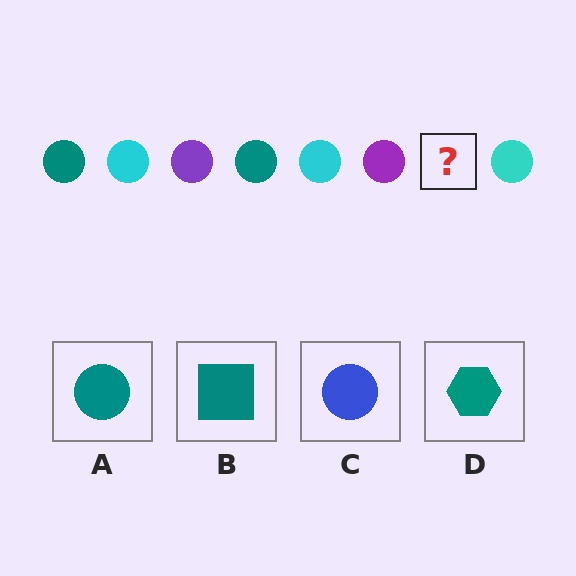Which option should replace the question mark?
Option A.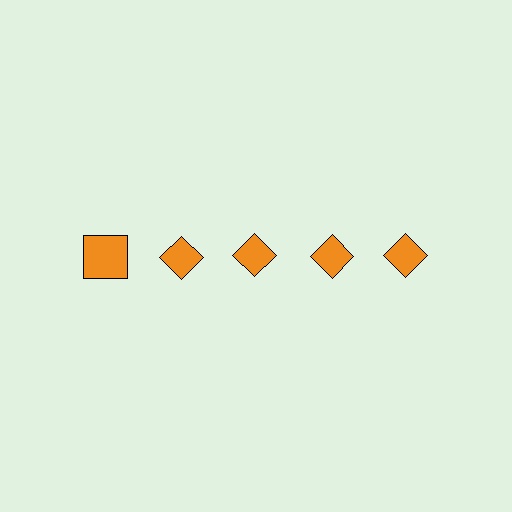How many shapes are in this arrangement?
There are 5 shapes arranged in a grid pattern.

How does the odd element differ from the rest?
It has a different shape: square instead of diamond.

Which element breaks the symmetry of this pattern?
The orange square in the top row, leftmost column breaks the symmetry. All other shapes are orange diamonds.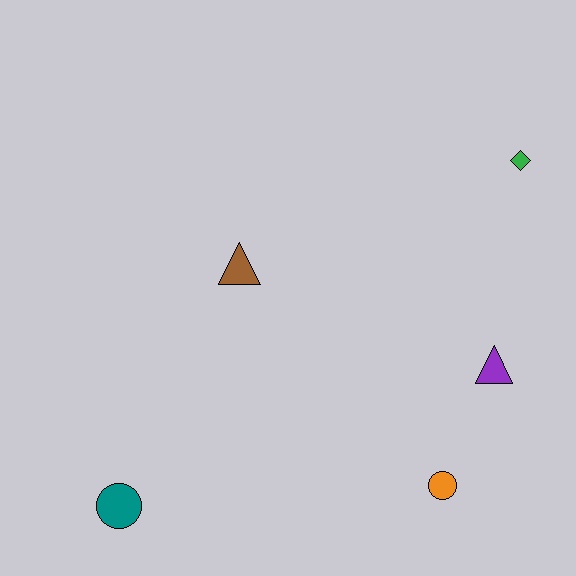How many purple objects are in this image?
There is 1 purple object.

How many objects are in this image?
There are 5 objects.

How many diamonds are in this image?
There is 1 diamond.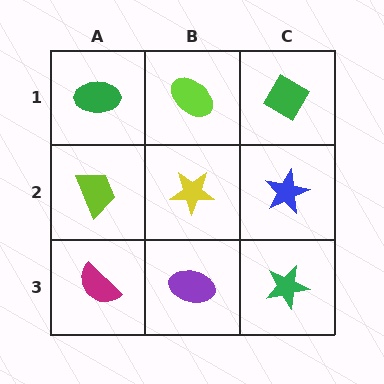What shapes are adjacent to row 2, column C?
A green diamond (row 1, column C), a green star (row 3, column C), a yellow star (row 2, column B).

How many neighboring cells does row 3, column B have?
3.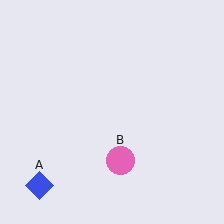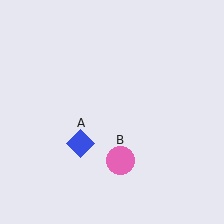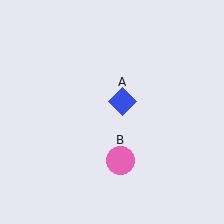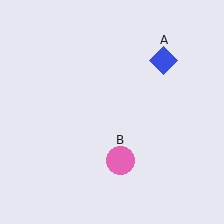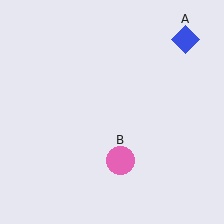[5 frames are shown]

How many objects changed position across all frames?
1 object changed position: blue diamond (object A).